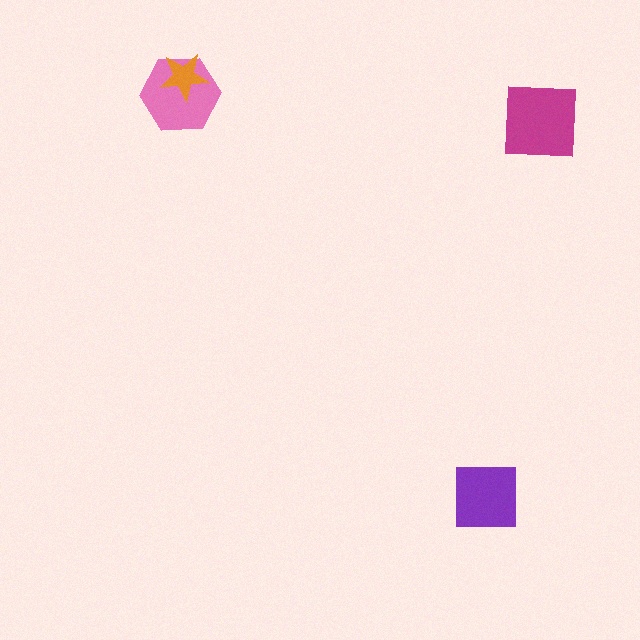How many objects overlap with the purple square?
0 objects overlap with the purple square.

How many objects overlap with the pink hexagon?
1 object overlaps with the pink hexagon.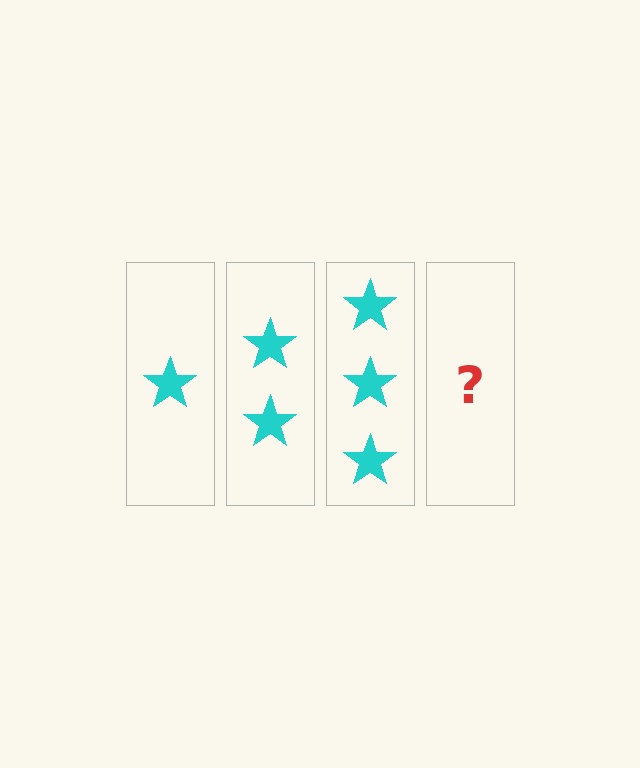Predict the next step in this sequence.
The next step is 4 stars.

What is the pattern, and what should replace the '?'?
The pattern is that each step adds one more star. The '?' should be 4 stars.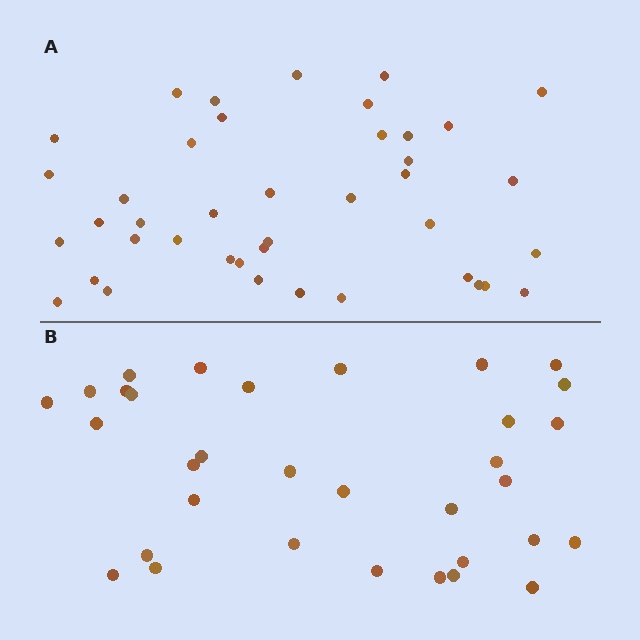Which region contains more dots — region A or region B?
Region A (the top region) has more dots.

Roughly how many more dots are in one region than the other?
Region A has roughly 8 or so more dots than region B.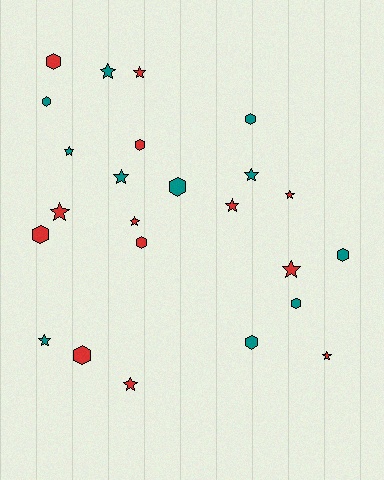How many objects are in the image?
There are 24 objects.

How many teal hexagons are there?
There are 6 teal hexagons.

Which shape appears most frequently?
Star, with 13 objects.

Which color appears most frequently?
Red, with 13 objects.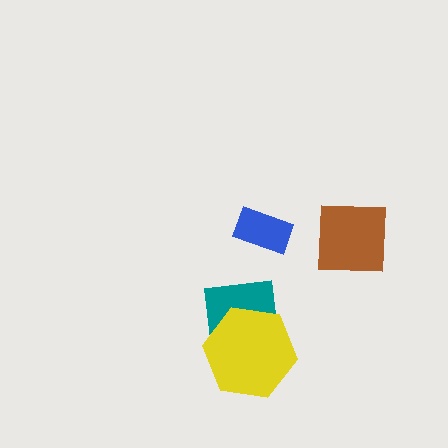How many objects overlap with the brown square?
0 objects overlap with the brown square.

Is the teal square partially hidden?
Yes, it is partially covered by another shape.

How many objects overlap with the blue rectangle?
0 objects overlap with the blue rectangle.